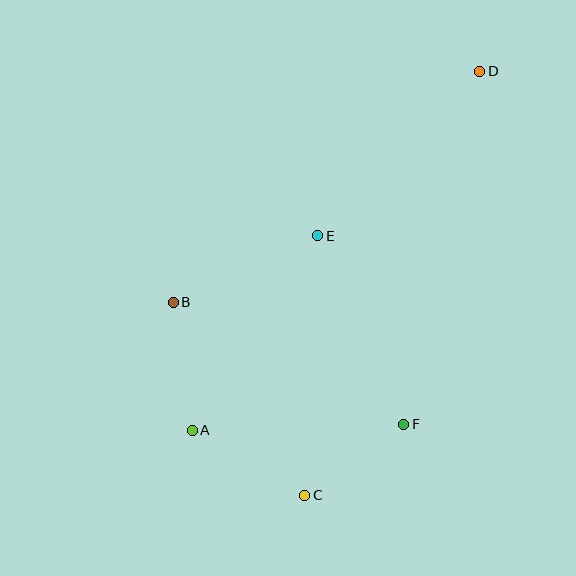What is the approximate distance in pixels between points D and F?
The distance between D and F is approximately 361 pixels.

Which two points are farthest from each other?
Points A and D are farthest from each other.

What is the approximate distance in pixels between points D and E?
The distance between D and E is approximately 231 pixels.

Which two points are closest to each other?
Points C and F are closest to each other.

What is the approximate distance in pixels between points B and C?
The distance between B and C is approximately 234 pixels.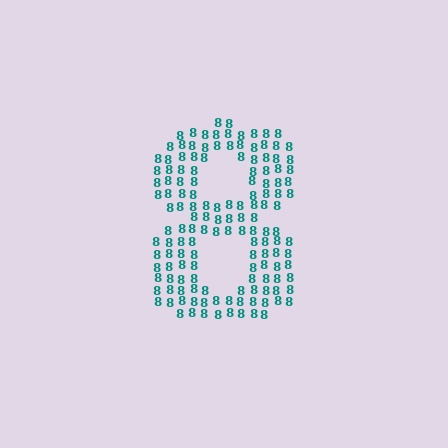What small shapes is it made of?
It is made of small digit 8's.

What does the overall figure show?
The overall figure shows the digit 8.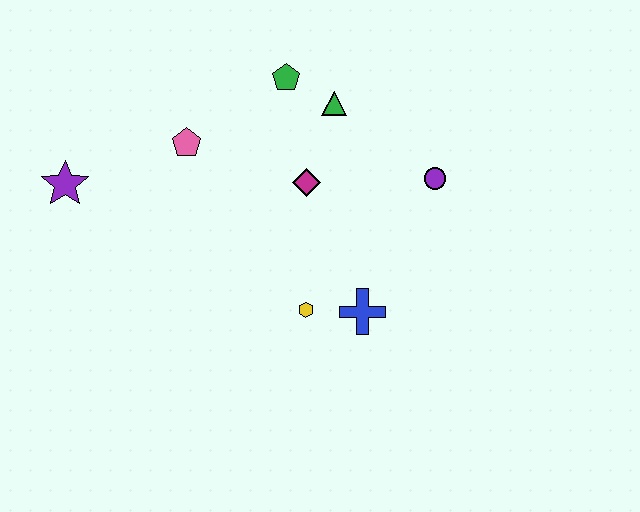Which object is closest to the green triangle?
The green pentagon is closest to the green triangle.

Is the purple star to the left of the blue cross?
Yes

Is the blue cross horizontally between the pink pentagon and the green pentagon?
No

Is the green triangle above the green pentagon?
No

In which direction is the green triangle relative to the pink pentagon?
The green triangle is to the right of the pink pentagon.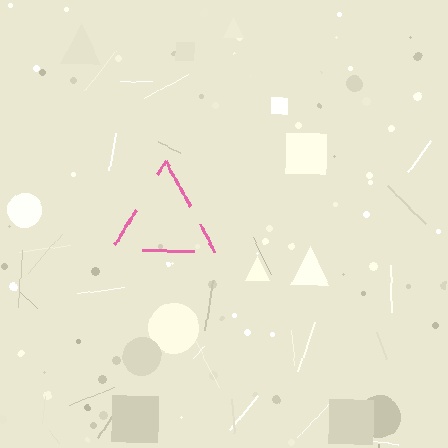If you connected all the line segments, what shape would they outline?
They would outline a triangle.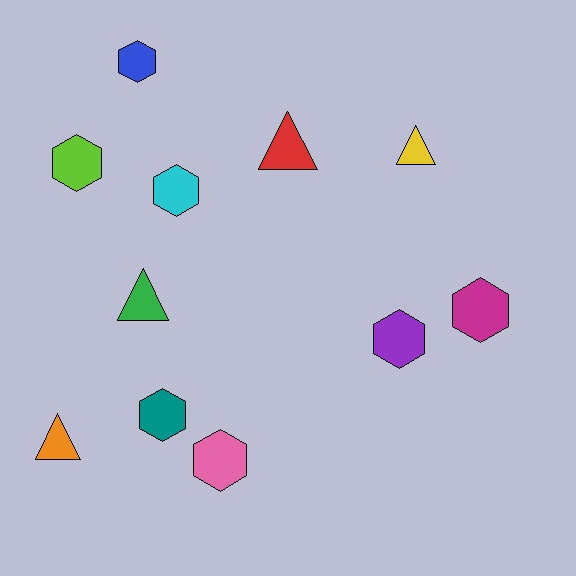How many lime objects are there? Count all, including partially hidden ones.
There is 1 lime object.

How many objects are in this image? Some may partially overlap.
There are 11 objects.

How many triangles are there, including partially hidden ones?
There are 4 triangles.